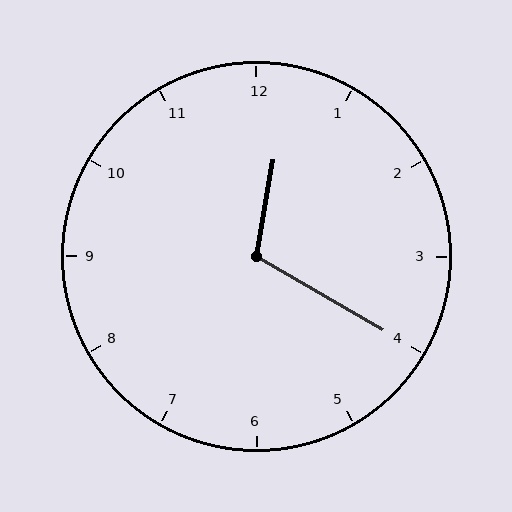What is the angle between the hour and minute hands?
Approximately 110 degrees.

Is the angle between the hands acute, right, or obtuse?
It is obtuse.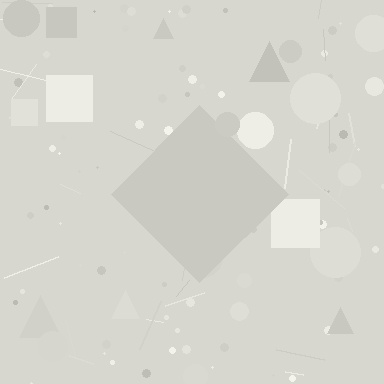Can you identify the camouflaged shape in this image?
The camouflaged shape is a diamond.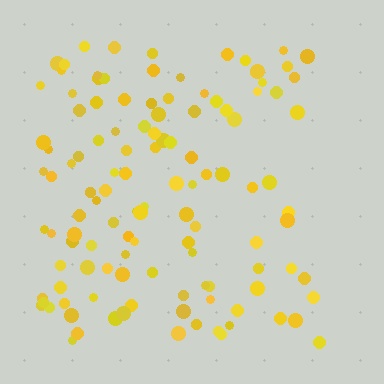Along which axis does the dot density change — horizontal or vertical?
Horizontal.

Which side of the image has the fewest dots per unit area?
The right.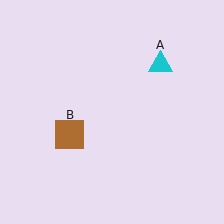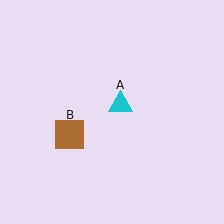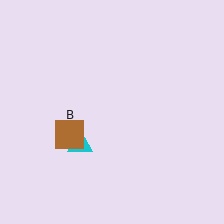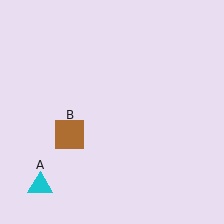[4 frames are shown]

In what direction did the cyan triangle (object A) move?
The cyan triangle (object A) moved down and to the left.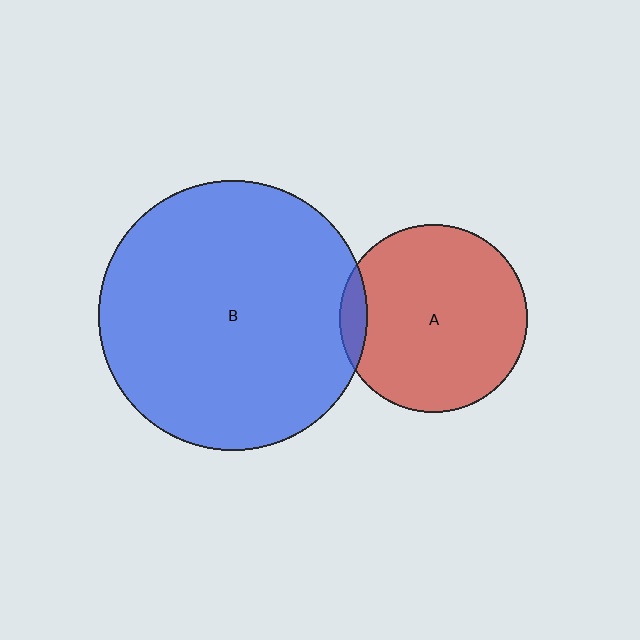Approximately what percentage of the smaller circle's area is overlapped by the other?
Approximately 5%.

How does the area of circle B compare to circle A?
Approximately 2.0 times.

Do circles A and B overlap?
Yes.